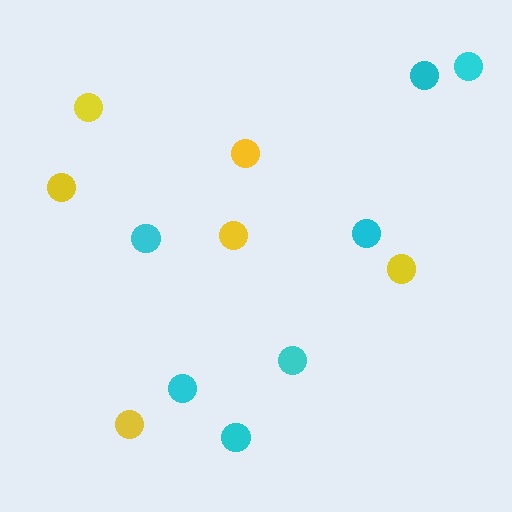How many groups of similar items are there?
There are 2 groups: one group of yellow circles (6) and one group of cyan circles (7).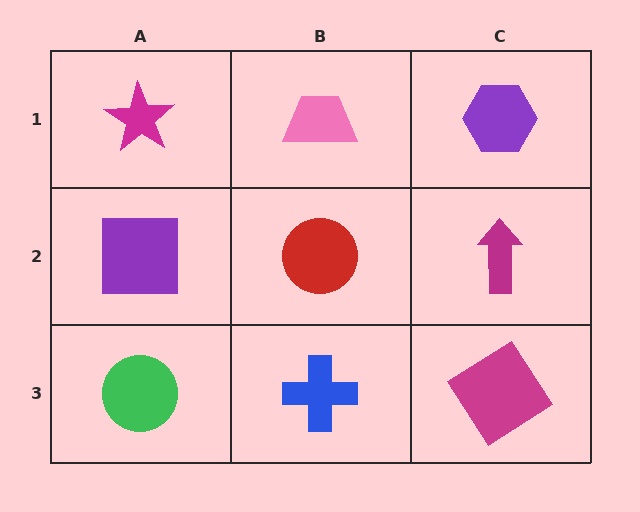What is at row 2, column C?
A magenta arrow.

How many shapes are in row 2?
3 shapes.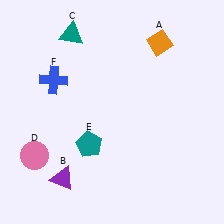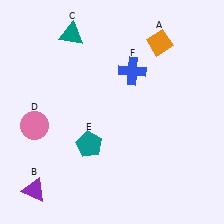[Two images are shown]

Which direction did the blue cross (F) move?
The blue cross (F) moved right.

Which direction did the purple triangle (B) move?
The purple triangle (B) moved left.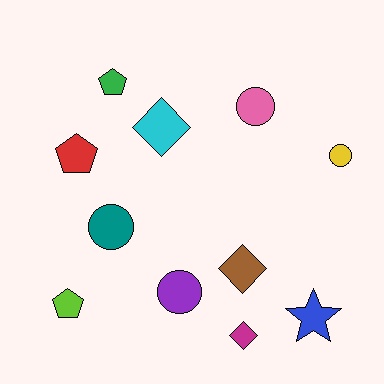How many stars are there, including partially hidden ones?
There is 1 star.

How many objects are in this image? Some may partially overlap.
There are 11 objects.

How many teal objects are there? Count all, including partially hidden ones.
There is 1 teal object.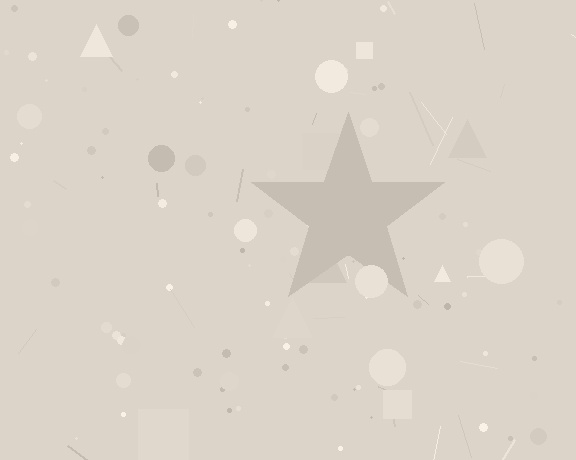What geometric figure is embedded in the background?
A star is embedded in the background.